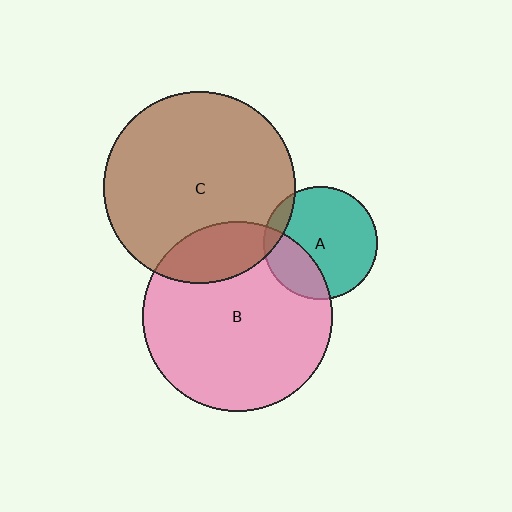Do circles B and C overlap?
Yes.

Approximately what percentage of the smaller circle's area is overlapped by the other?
Approximately 20%.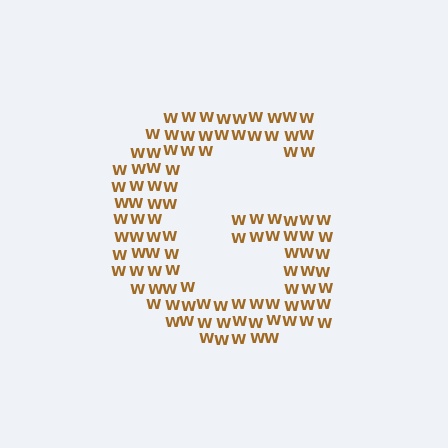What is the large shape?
The large shape is the letter G.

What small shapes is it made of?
It is made of small letter W's.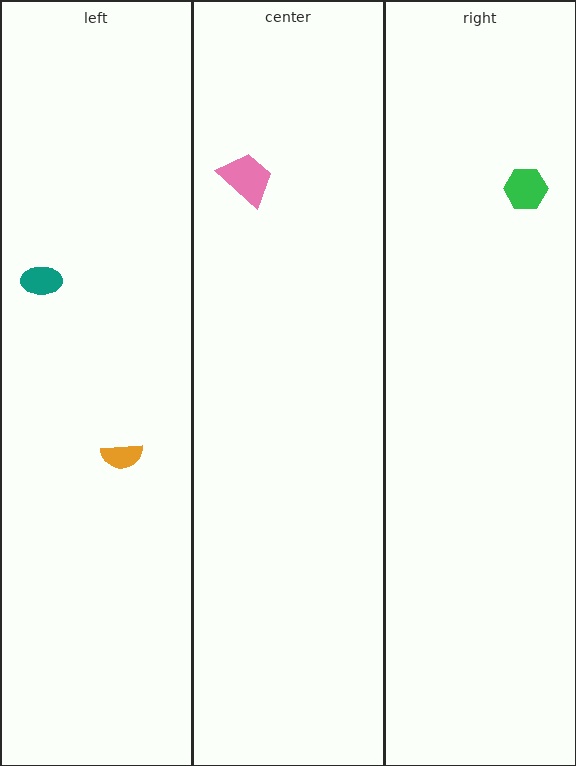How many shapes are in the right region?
1.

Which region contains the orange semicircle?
The left region.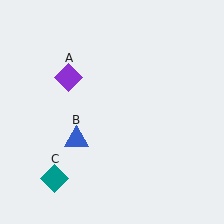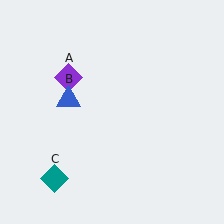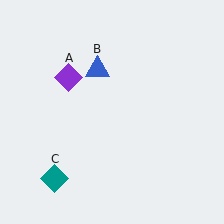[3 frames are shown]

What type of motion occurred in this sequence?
The blue triangle (object B) rotated clockwise around the center of the scene.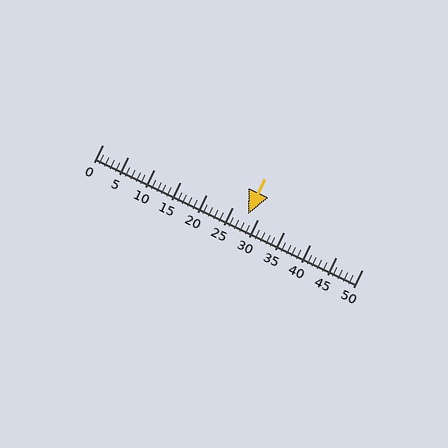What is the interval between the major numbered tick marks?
The major tick marks are spaced 5 units apart.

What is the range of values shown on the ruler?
The ruler shows values from 0 to 50.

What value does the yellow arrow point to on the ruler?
The yellow arrow points to approximately 28.